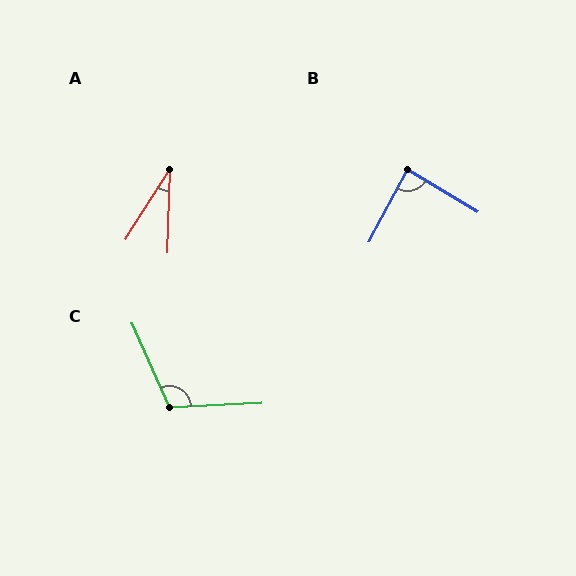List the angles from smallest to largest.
A (31°), B (86°), C (111°).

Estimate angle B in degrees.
Approximately 86 degrees.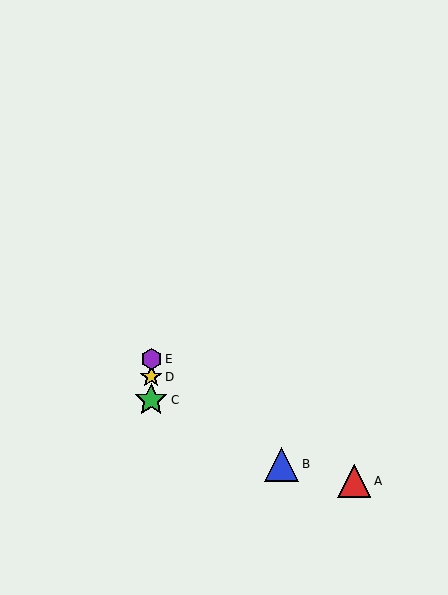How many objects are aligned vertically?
3 objects (C, D, E) are aligned vertically.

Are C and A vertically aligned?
No, C is at x≈151 and A is at x≈354.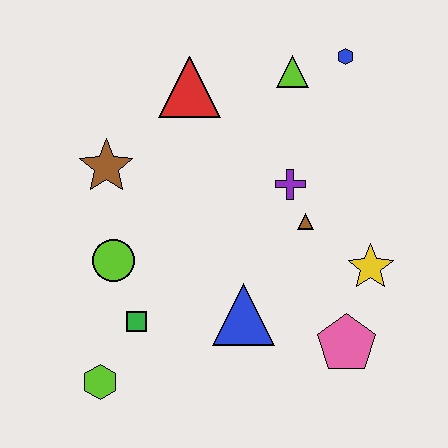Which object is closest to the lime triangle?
The blue hexagon is closest to the lime triangle.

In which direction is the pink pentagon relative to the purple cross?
The pink pentagon is below the purple cross.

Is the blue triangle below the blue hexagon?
Yes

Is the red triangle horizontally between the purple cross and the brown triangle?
No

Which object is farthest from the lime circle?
The blue hexagon is farthest from the lime circle.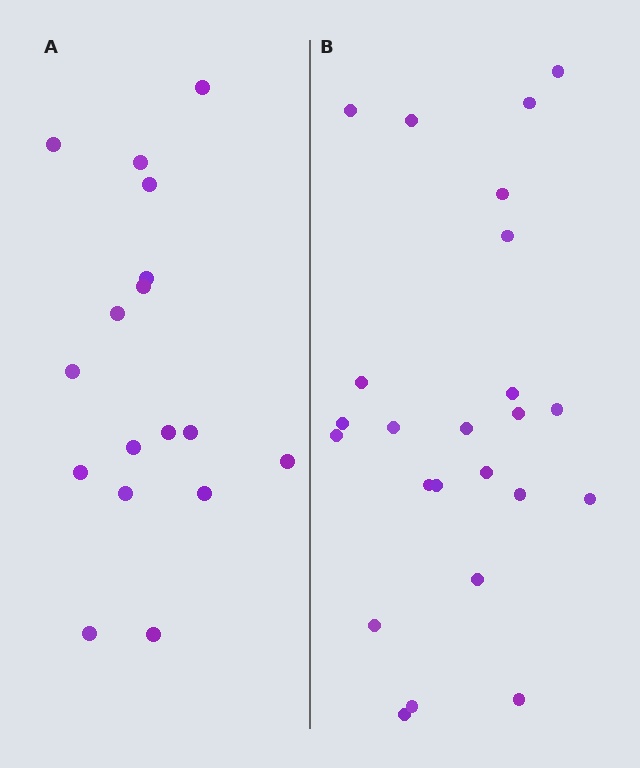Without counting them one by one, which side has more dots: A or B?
Region B (the right region) has more dots.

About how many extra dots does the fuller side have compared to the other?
Region B has roughly 8 or so more dots than region A.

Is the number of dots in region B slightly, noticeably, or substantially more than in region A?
Region B has noticeably more, but not dramatically so. The ratio is roughly 1.4 to 1.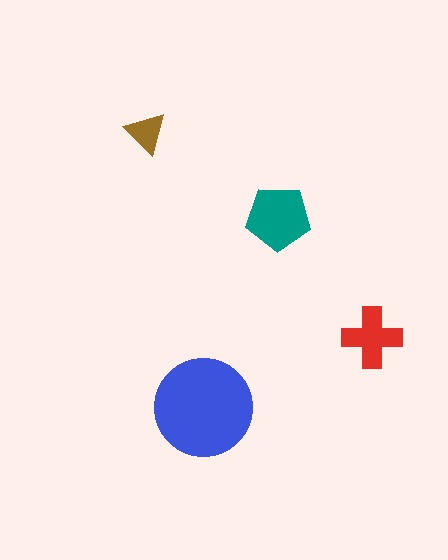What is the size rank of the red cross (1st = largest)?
3rd.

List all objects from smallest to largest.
The brown triangle, the red cross, the teal pentagon, the blue circle.